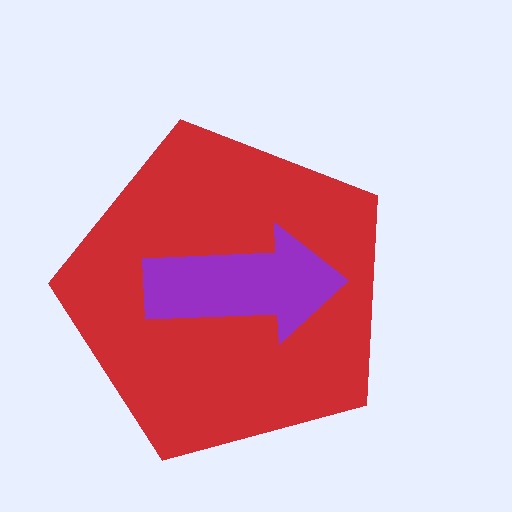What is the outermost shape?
The red pentagon.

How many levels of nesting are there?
2.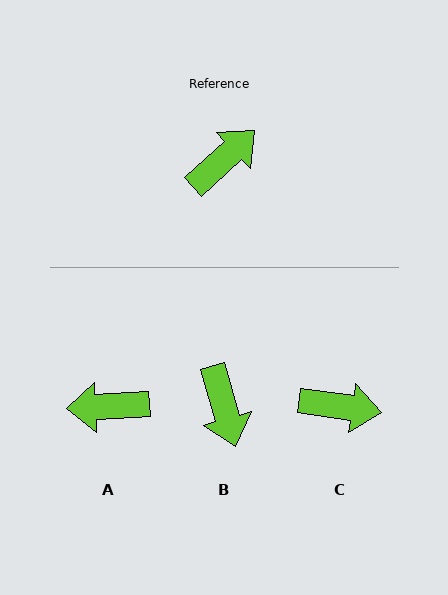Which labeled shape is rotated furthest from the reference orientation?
A, about 141 degrees away.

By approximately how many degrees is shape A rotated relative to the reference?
Approximately 141 degrees counter-clockwise.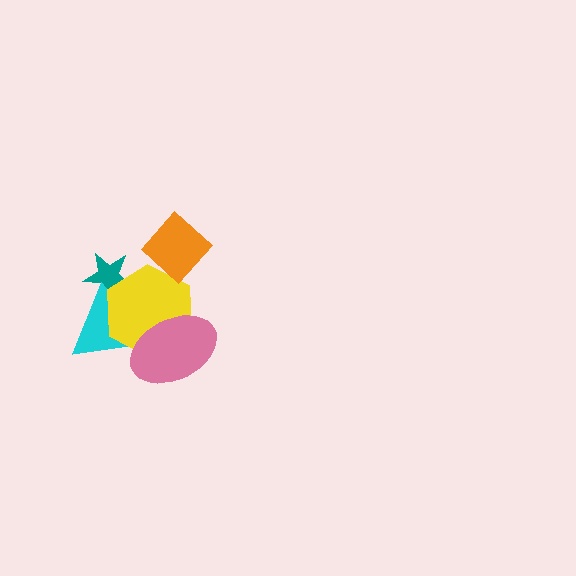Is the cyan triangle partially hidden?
Yes, it is partially covered by another shape.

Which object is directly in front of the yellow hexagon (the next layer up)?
The pink ellipse is directly in front of the yellow hexagon.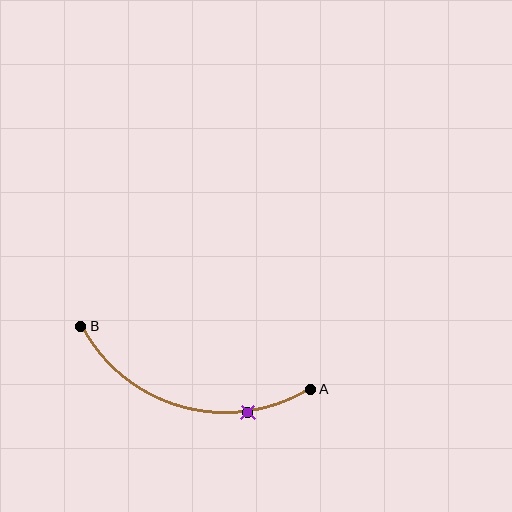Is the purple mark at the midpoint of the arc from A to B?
No. The purple mark lies on the arc but is closer to endpoint A. The arc midpoint would be at the point on the curve equidistant along the arc from both A and B.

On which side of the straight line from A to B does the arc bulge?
The arc bulges below the straight line connecting A and B.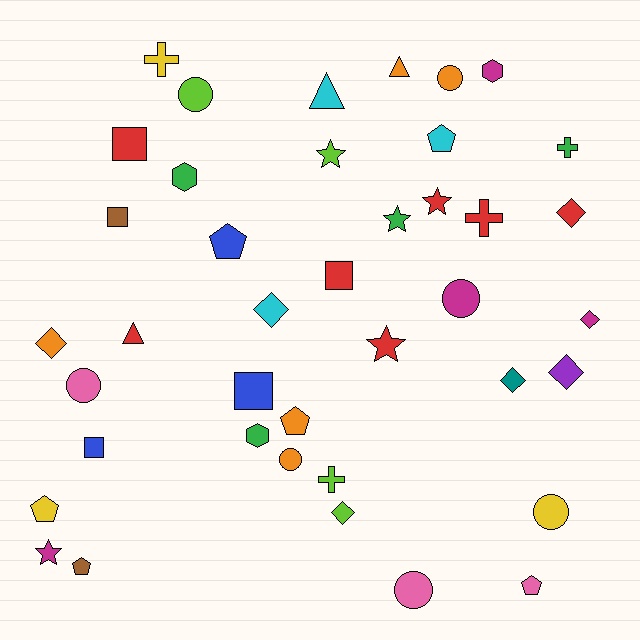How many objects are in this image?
There are 40 objects.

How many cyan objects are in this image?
There are 3 cyan objects.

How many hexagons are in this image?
There are 3 hexagons.